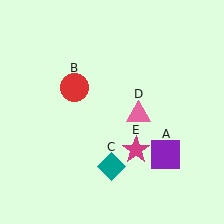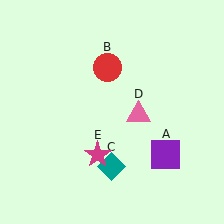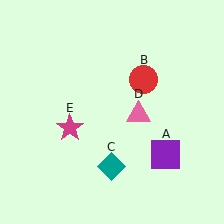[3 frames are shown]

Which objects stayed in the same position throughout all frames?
Purple square (object A) and teal diamond (object C) and pink triangle (object D) remained stationary.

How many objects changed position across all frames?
2 objects changed position: red circle (object B), magenta star (object E).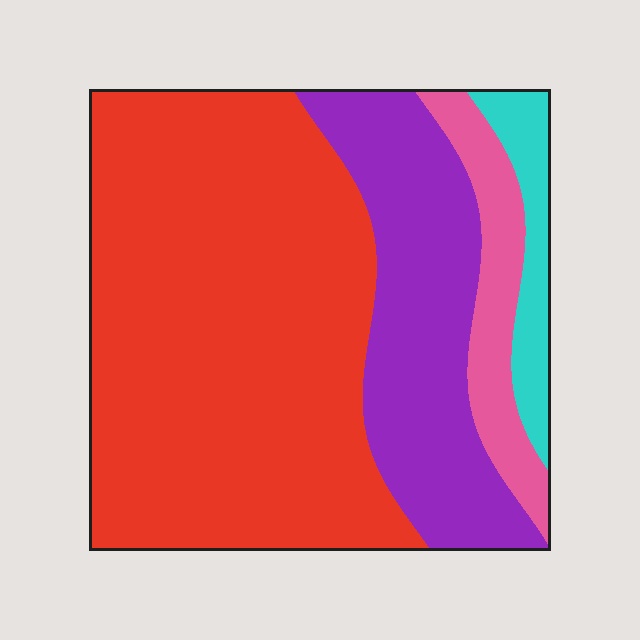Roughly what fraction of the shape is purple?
Purple takes up about one quarter (1/4) of the shape.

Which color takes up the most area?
Red, at roughly 60%.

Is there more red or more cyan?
Red.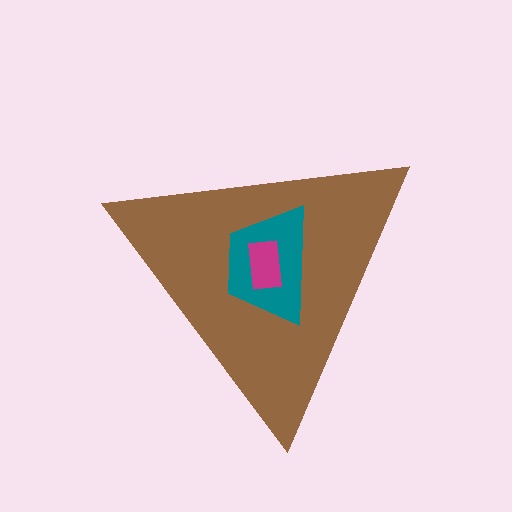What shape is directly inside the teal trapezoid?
The magenta rectangle.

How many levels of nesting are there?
3.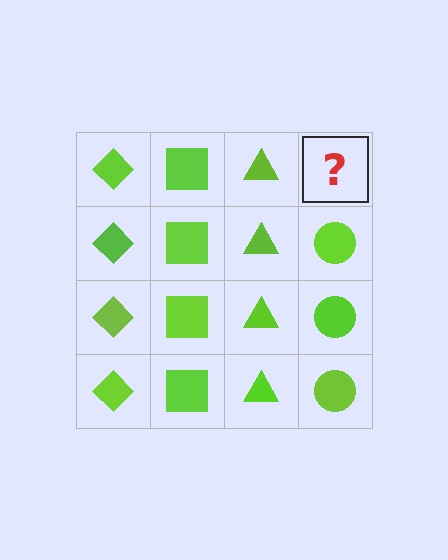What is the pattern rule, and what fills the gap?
The rule is that each column has a consistent shape. The gap should be filled with a lime circle.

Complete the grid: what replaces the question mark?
The question mark should be replaced with a lime circle.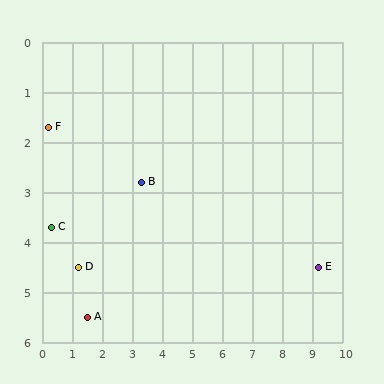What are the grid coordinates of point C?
Point C is at approximately (0.3, 3.7).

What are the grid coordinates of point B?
Point B is at approximately (3.3, 2.8).